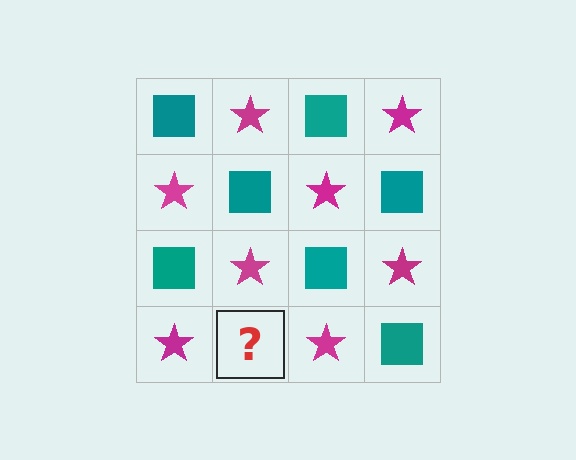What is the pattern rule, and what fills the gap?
The rule is that it alternates teal square and magenta star in a checkerboard pattern. The gap should be filled with a teal square.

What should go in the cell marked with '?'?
The missing cell should contain a teal square.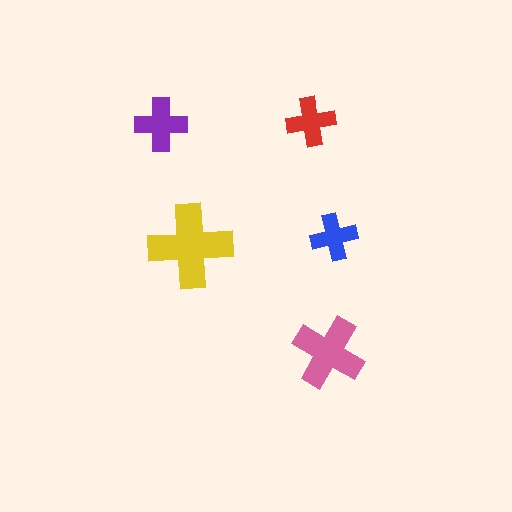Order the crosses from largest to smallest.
the yellow one, the pink one, the purple one, the red one, the blue one.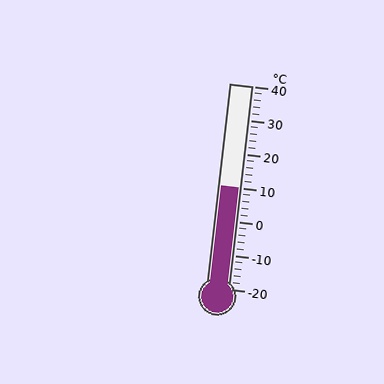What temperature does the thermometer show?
The thermometer shows approximately 10°C.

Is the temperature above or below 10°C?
The temperature is at 10°C.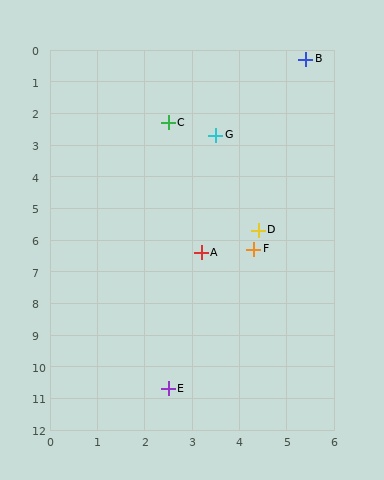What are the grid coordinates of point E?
Point E is at approximately (2.5, 10.7).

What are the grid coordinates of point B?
Point B is at approximately (5.4, 0.3).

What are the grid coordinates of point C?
Point C is at approximately (2.5, 2.3).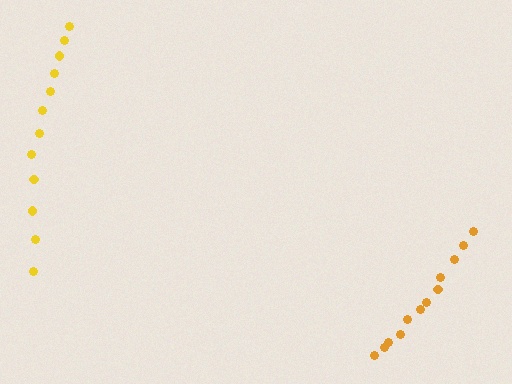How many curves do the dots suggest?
There are 2 distinct paths.